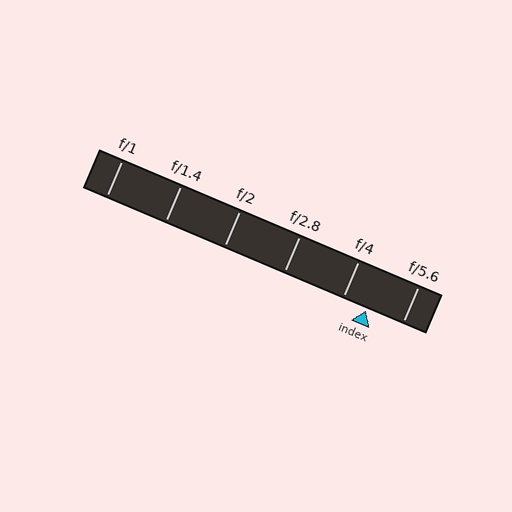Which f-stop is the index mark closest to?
The index mark is closest to f/4.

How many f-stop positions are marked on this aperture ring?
There are 6 f-stop positions marked.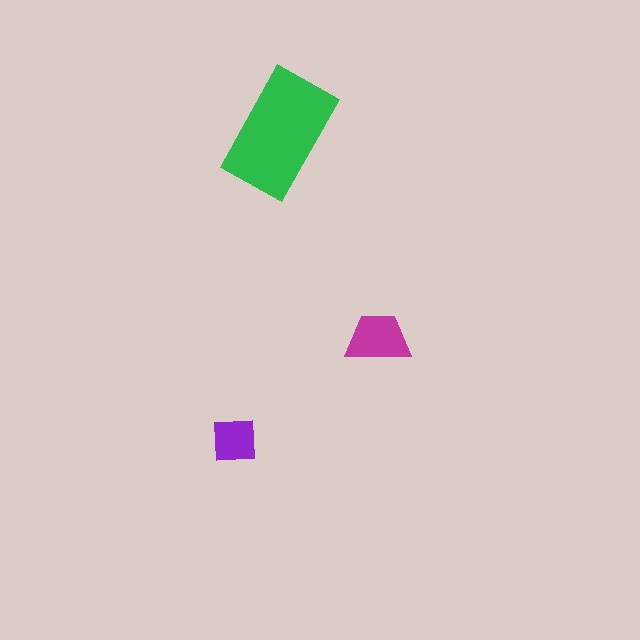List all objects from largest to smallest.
The green rectangle, the magenta trapezoid, the purple square.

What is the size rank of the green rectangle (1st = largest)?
1st.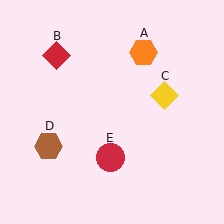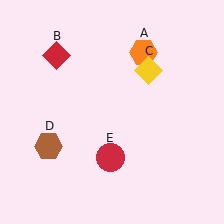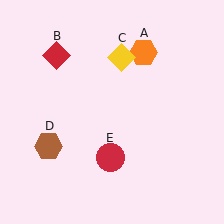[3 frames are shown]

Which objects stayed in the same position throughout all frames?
Orange hexagon (object A) and red diamond (object B) and brown hexagon (object D) and red circle (object E) remained stationary.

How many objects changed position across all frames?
1 object changed position: yellow diamond (object C).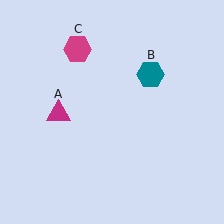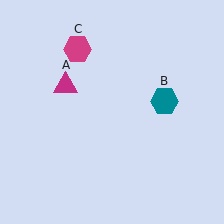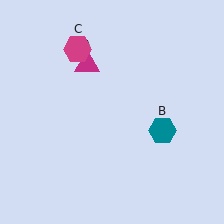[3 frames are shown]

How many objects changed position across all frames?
2 objects changed position: magenta triangle (object A), teal hexagon (object B).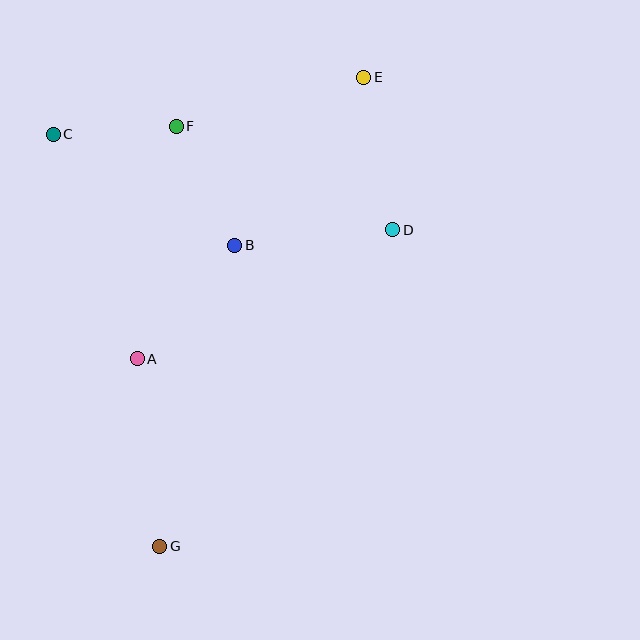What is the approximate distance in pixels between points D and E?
The distance between D and E is approximately 155 pixels.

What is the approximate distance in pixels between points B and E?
The distance between B and E is approximately 212 pixels.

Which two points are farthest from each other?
Points E and G are farthest from each other.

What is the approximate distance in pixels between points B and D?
The distance between B and D is approximately 159 pixels.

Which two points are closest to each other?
Points C and F are closest to each other.